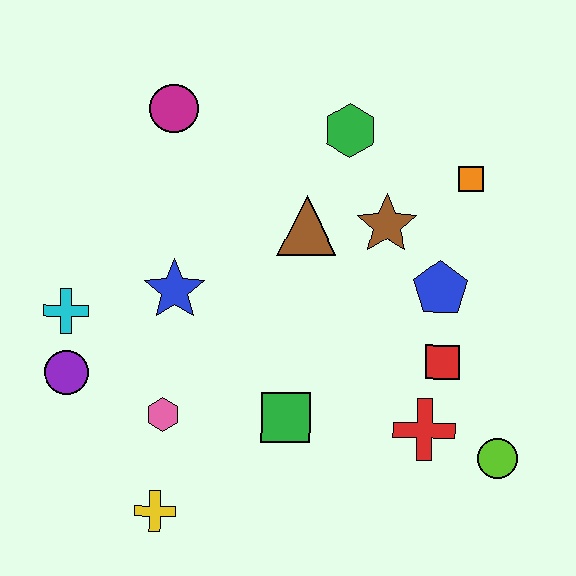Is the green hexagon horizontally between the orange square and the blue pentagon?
No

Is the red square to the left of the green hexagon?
No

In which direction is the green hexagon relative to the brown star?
The green hexagon is above the brown star.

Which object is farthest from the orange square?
The yellow cross is farthest from the orange square.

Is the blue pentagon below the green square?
No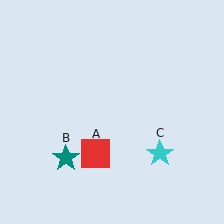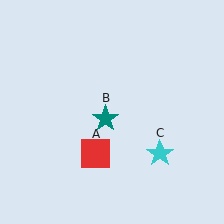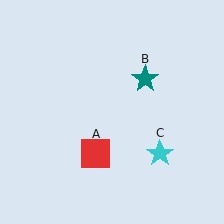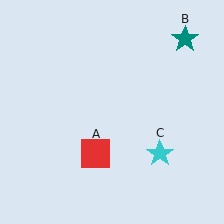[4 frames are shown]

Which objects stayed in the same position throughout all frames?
Red square (object A) and cyan star (object C) remained stationary.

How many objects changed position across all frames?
1 object changed position: teal star (object B).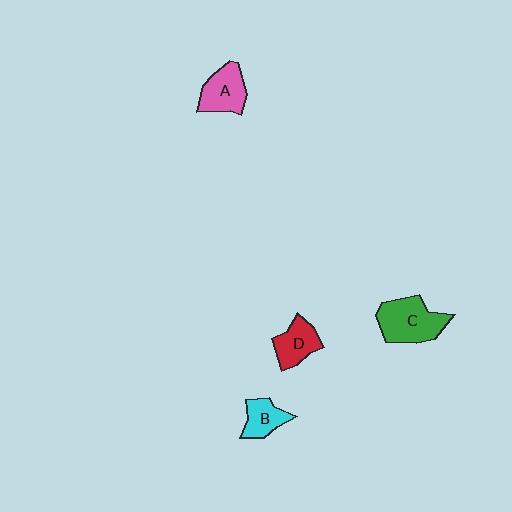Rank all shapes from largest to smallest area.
From largest to smallest: C (green), A (pink), D (red), B (cyan).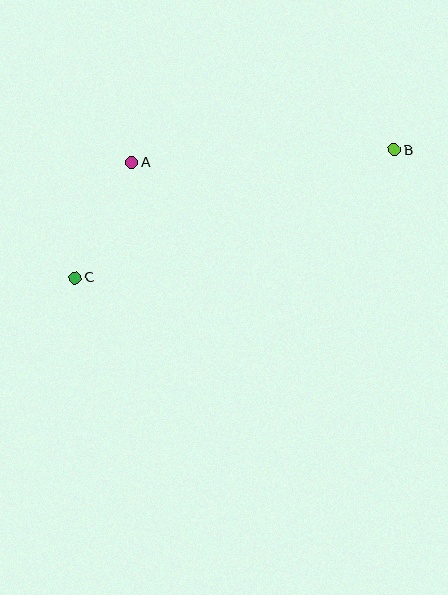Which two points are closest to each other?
Points A and C are closest to each other.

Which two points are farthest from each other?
Points B and C are farthest from each other.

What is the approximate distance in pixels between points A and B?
The distance between A and B is approximately 263 pixels.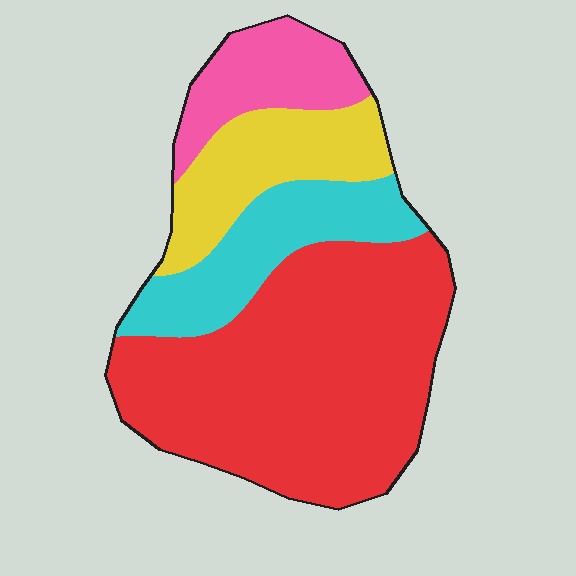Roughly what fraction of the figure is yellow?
Yellow takes up about one sixth (1/6) of the figure.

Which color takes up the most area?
Red, at roughly 55%.